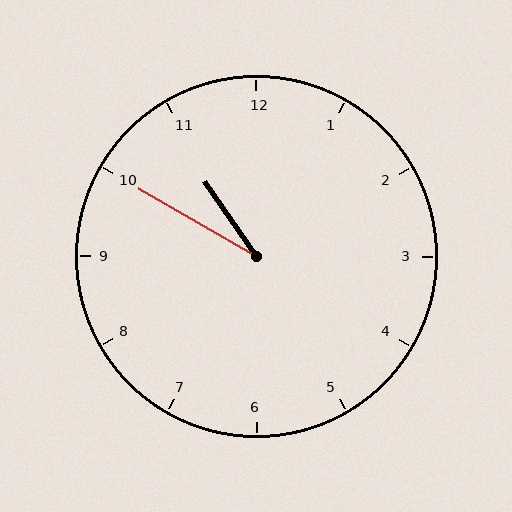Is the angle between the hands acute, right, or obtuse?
It is acute.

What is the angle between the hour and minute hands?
Approximately 25 degrees.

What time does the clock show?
10:50.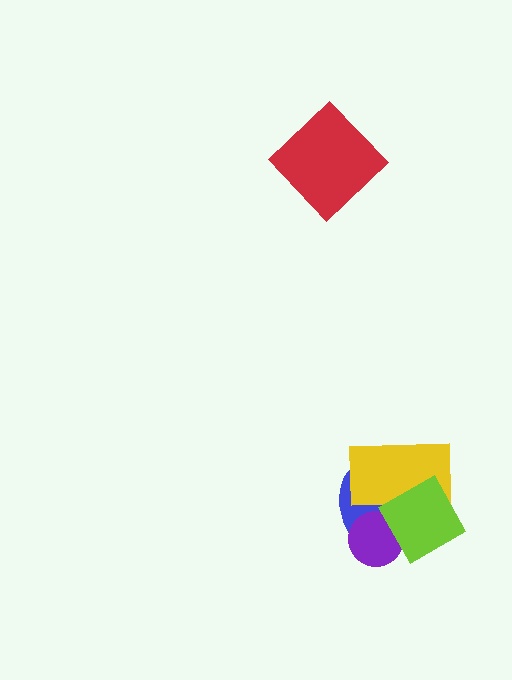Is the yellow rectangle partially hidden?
Yes, it is partially covered by another shape.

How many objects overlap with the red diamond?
0 objects overlap with the red diamond.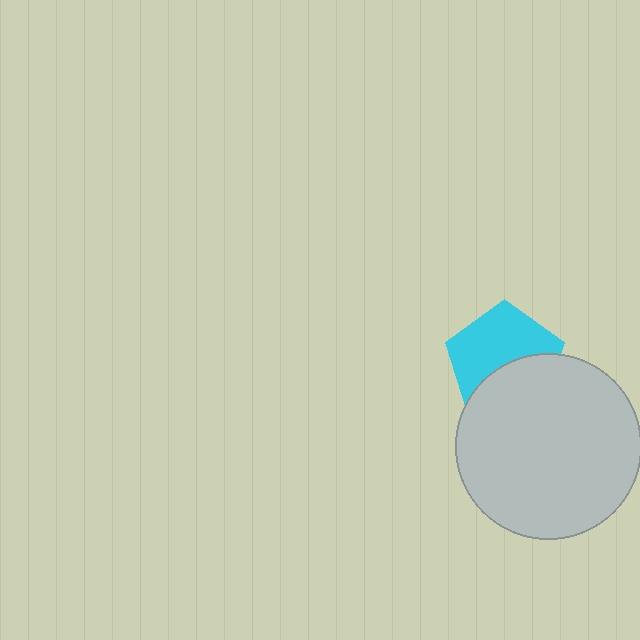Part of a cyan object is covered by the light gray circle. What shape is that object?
It is a pentagon.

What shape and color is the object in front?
The object in front is a light gray circle.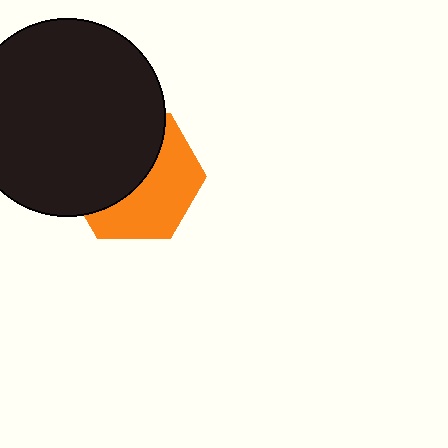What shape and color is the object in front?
The object in front is a black circle.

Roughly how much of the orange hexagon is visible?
About half of it is visible (roughly 48%).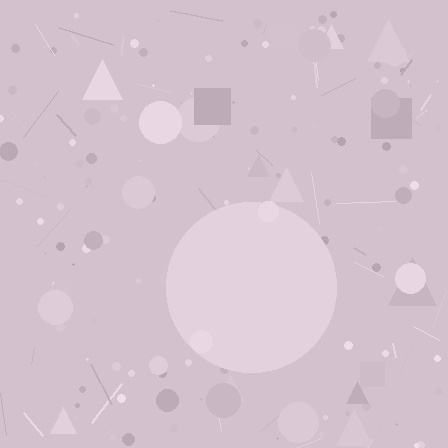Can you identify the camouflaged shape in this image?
The camouflaged shape is a circle.